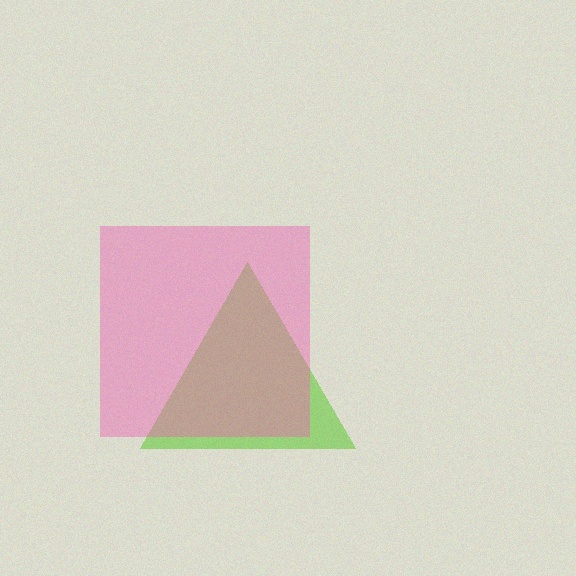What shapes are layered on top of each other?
The layered shapes are: a lime triangle, a pink square.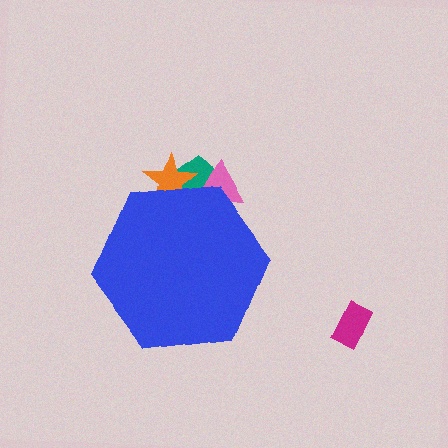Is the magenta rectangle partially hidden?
No, the magenta rectangle is fully visible.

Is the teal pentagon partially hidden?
Yes, the teal pentagon is partially hidden behind the blue hexagon.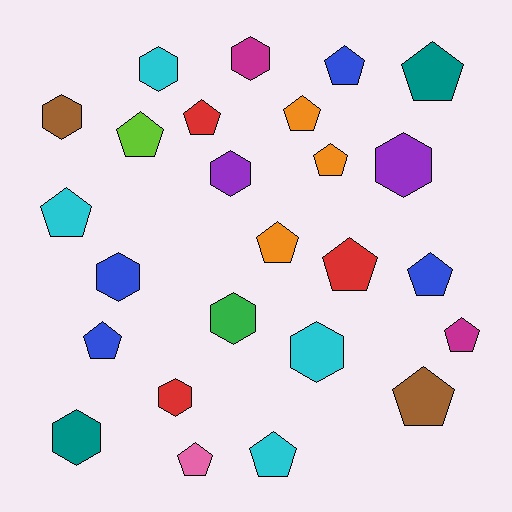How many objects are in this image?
There are 25 objects.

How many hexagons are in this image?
There are 10 hexagons.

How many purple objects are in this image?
There are 2 purple objects.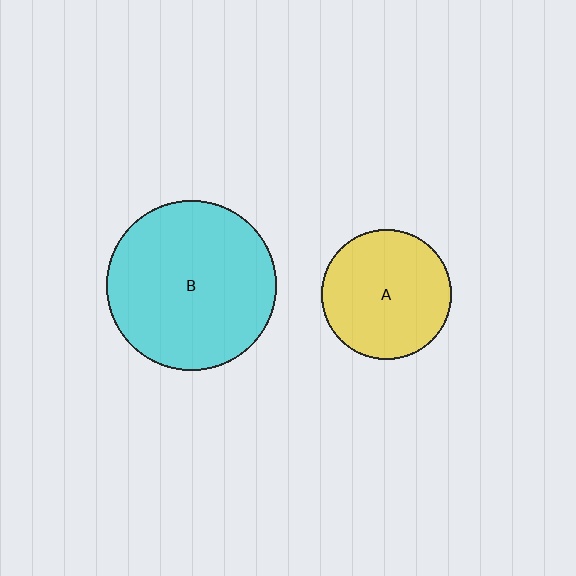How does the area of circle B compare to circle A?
Approximately 1.7 times.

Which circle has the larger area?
Circle B (cyan).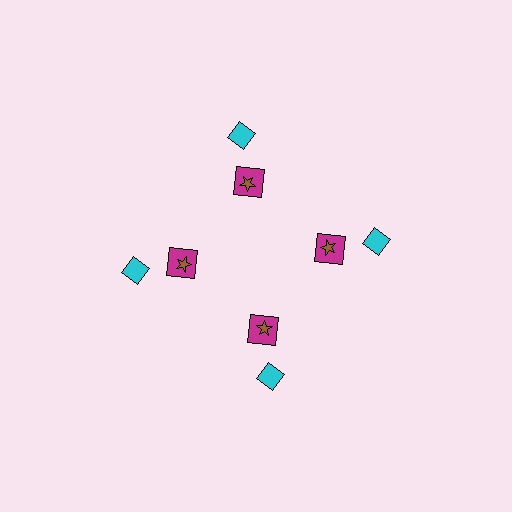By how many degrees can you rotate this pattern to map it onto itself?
The pattern maps onto itself every 90 degrees of rotation.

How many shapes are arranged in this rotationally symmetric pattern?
There are 12 shapes, arranged in 4 groups of 3.